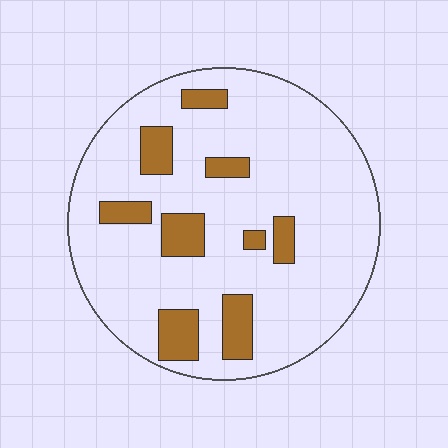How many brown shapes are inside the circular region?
9.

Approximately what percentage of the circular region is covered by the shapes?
Approximately 15%.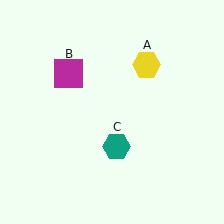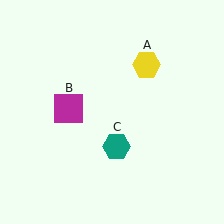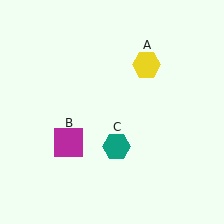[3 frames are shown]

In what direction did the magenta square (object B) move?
The magenta square (object B) moved down.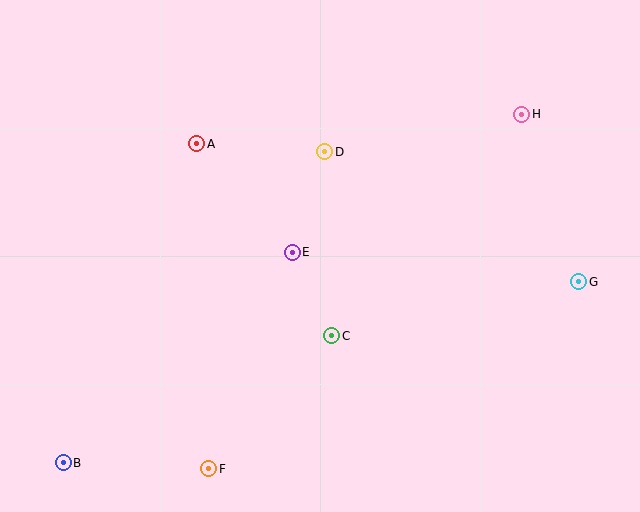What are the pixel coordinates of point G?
Point G is at (579, 282).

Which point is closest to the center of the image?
Point E at (292, 252) is closest to the center.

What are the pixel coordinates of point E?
Point E is at (292, 252).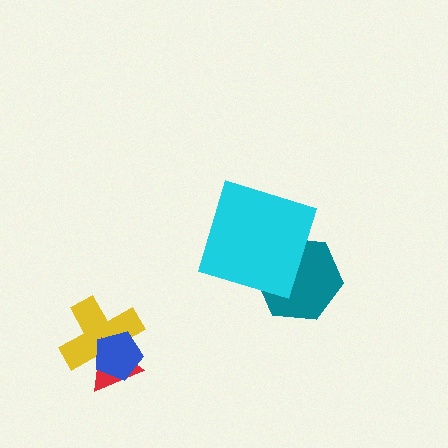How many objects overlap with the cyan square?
1 object overlaps with the cyan square.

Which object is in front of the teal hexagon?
The cyan square is in front of the teal hexagon.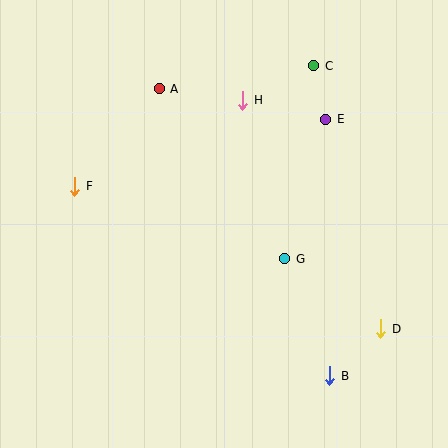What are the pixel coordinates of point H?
Point H is at (243, 100).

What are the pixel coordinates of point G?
Point G is at (285, 259).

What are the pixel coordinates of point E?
Point E is at (326, 119).